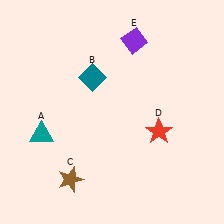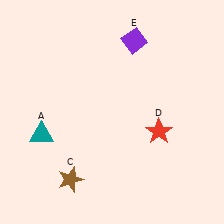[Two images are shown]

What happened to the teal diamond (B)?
The teal diamond (B) was removed in Image 2. It was in the top-left area of Image 1.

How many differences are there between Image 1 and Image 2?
There is 1 difference between the two images.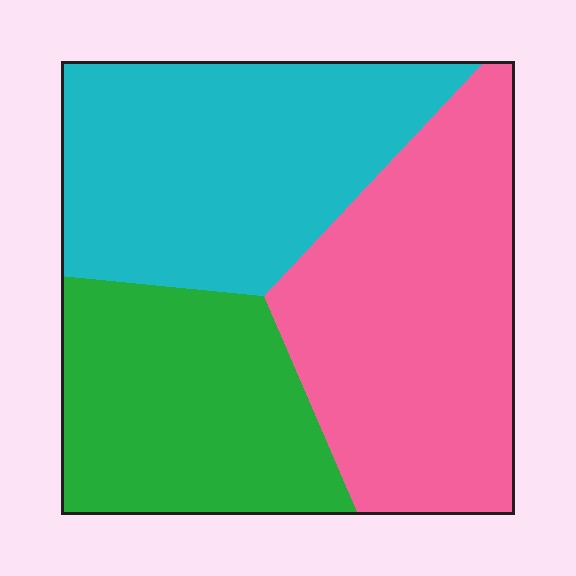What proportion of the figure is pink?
Pink covers 38% of the figure.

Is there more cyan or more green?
Cyan.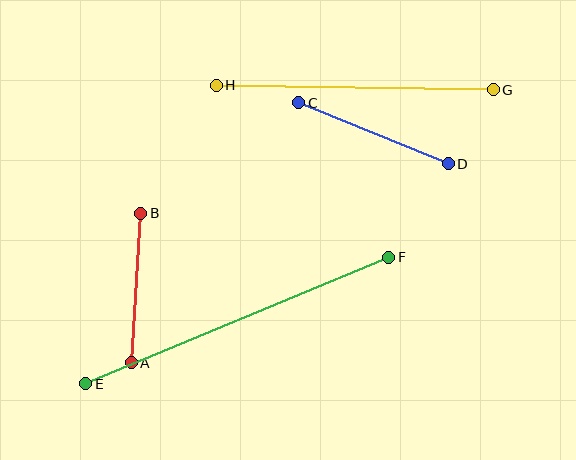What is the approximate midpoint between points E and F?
The midpoint is at approximately (237, 320) pixels.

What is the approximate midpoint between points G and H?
The midpoint is at approximately (355, 87) pixels.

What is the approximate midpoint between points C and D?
The midpoint is at approximately (373, 133) pixels.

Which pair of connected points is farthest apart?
Points E and F are farthest apart.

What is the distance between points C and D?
The distance is approximately 162 pixels.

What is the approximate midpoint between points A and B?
The midpoint is at approximately (136, 288) pixels.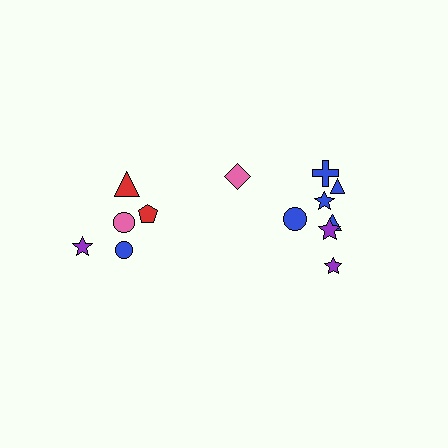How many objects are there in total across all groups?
There are 13 objects.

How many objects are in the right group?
There are 8 objects.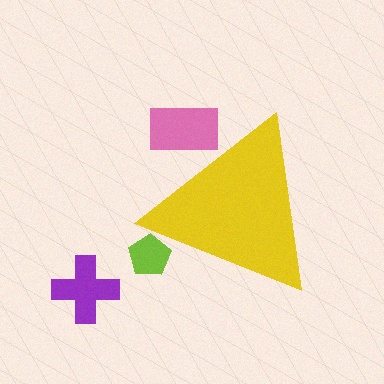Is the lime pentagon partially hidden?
Yes, the lime pentagon is partially hidden behind the yellow triangle.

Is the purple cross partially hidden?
No, the purple cross is fully visible.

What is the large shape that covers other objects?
A yellow triangle.